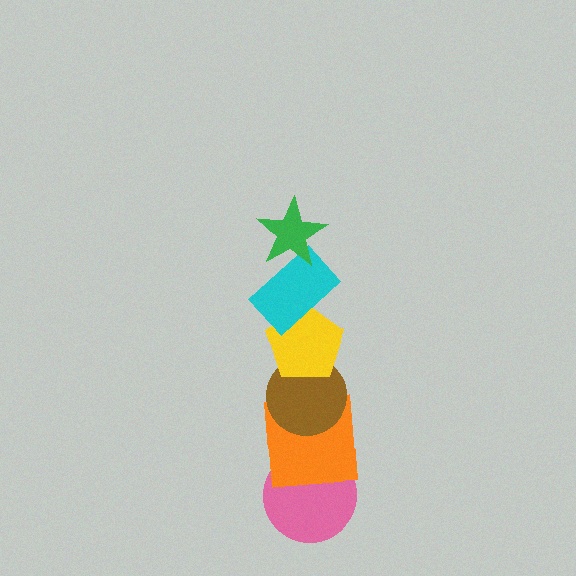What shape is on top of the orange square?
The brown circle is on top of the orange square.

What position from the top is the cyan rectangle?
The cyan rectangle is 2nd from the top.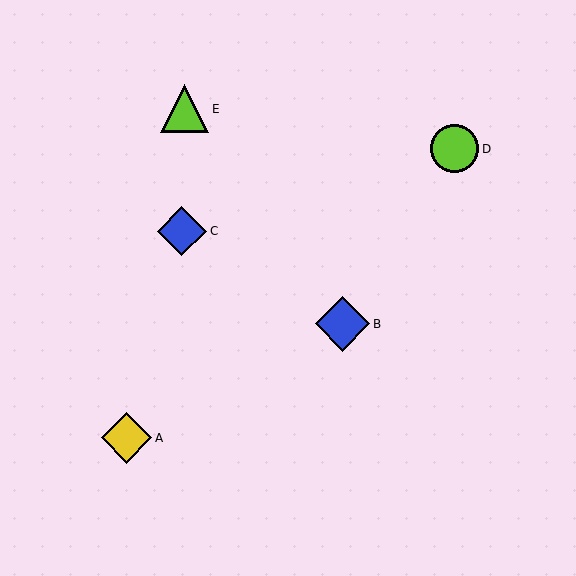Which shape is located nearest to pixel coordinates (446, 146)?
The lime circle (labeled D) at (455, 149) is nearest to that location.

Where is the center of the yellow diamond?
The center of the yellow diamond is at (126, 438).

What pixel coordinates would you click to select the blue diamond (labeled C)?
Click at (182, 231) to select the blue diamond C.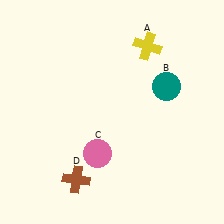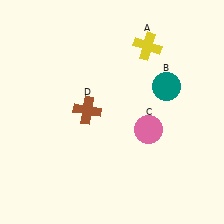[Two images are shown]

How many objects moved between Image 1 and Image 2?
2 objects moved between the two images.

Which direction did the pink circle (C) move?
The pink circle (C) moved right.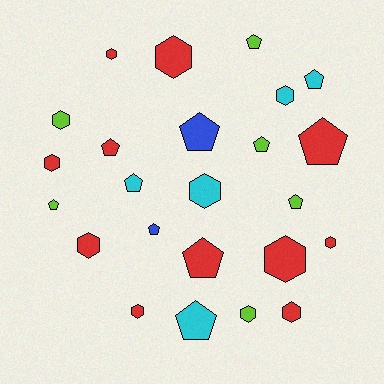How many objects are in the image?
There are 24 objects.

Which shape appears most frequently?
Hexagon, with 12 objects.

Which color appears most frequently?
Red, with 11 objects.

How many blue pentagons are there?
There are 2 blue pentagons.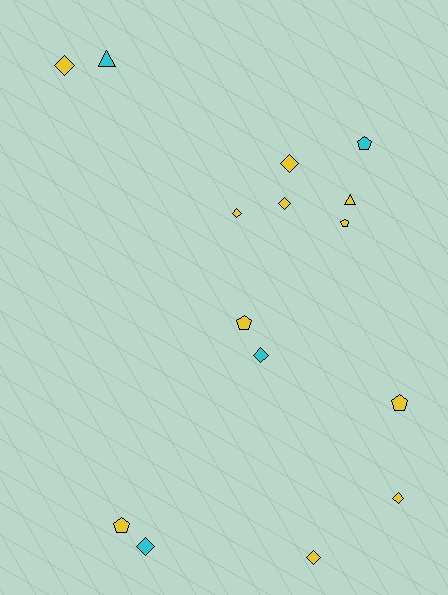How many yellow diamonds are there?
There are 6 yellow diamonds.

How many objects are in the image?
There are 15 objects.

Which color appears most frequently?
Yellow, with 11 objects.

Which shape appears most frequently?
Diamond, with 8 objects.